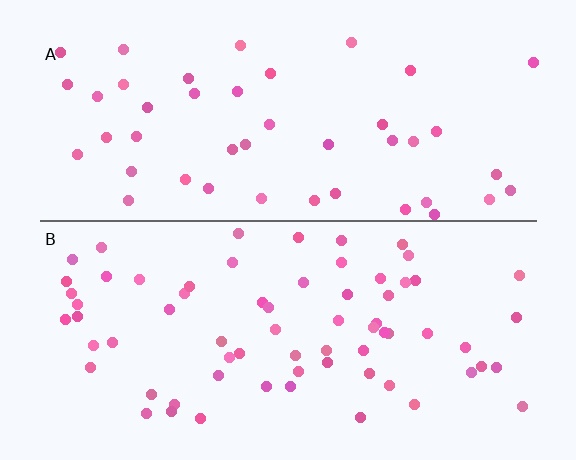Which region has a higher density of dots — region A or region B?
B (the bottom).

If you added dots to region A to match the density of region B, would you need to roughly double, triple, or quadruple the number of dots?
Approximately double.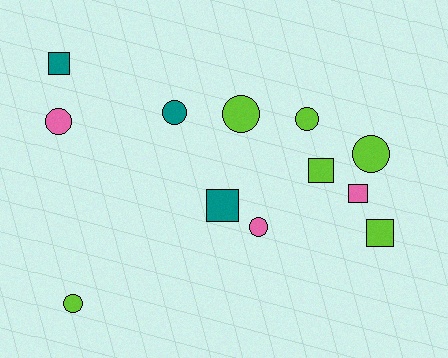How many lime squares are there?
There are 2 lime squares.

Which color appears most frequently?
Lime, with 6 objects.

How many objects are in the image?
There are 12 objects.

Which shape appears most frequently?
Circle, with 7 objects.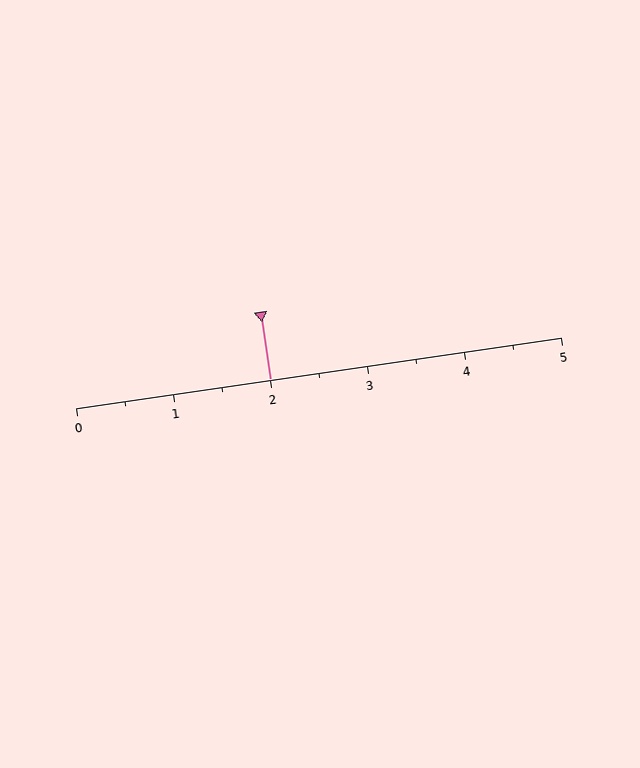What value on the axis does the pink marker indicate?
The marker indicates approximately 2.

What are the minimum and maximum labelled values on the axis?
The axis runs from 0 to 5.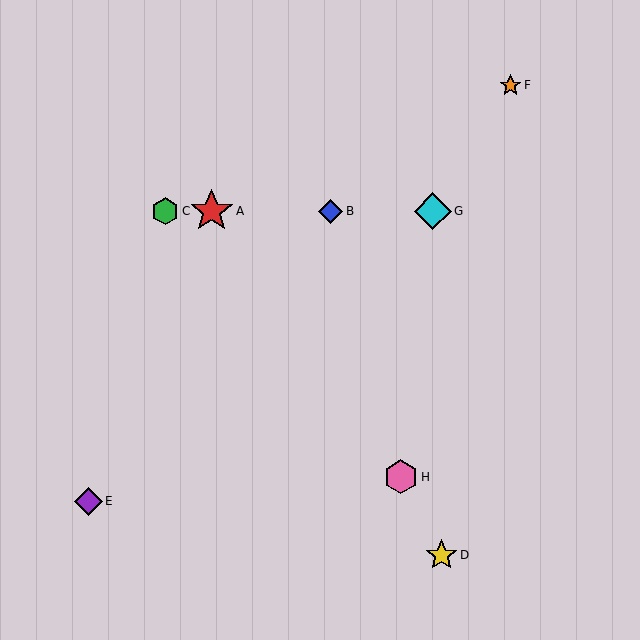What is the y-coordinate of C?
Object C is at y≈211.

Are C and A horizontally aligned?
Yes, both are at y≈211.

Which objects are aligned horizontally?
Objects A, B, C, G are aligned horizontally.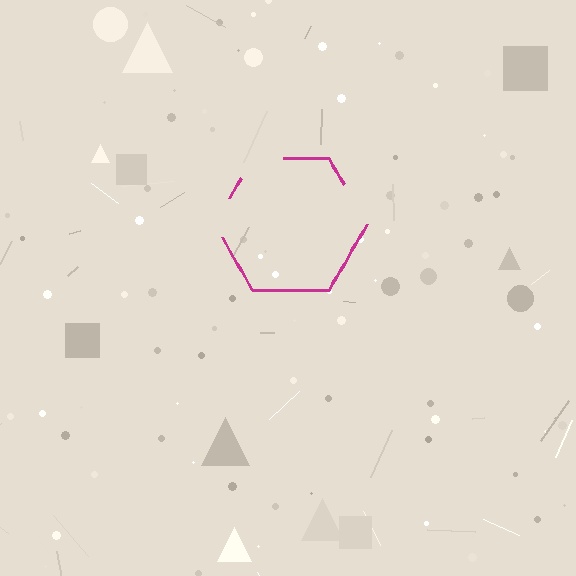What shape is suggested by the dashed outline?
The dashed outline suggests a hexagon.